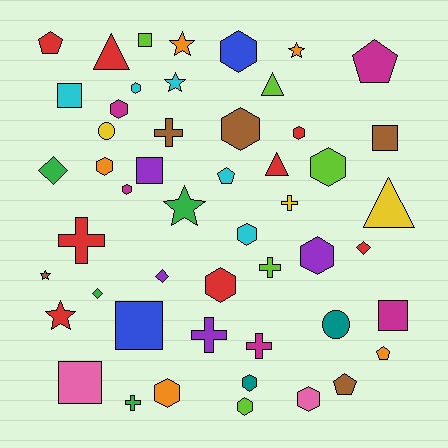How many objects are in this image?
There are 50 objects.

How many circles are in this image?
There are 2 circles.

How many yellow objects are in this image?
There are 3 yellow objects.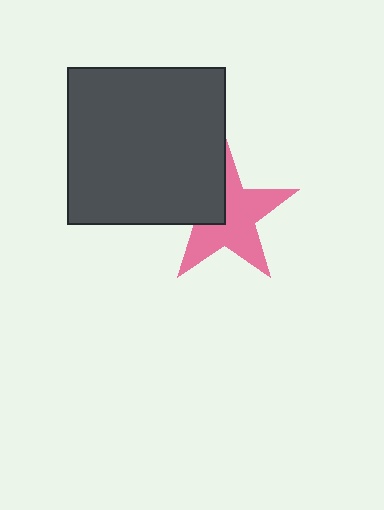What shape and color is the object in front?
The object in front is a dark gray square.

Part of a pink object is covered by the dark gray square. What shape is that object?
It is a star.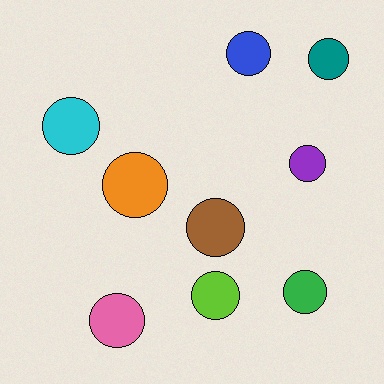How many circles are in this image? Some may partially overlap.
There are 9 circles.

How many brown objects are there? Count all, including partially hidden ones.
There is 1 brown object.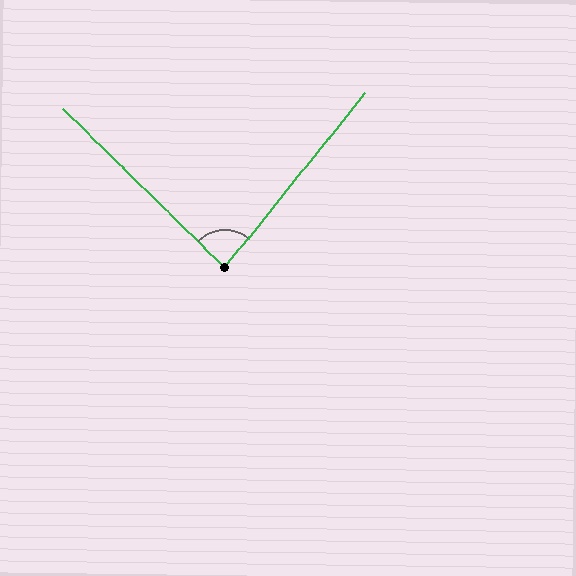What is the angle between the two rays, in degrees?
Approximately 84 degrees.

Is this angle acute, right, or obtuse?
It is acute.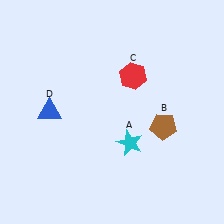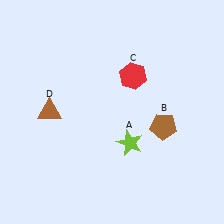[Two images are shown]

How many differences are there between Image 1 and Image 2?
There are 2 differences between the two images.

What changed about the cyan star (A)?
In Image 1, A is cyan. In Image 2, it changed to lime.